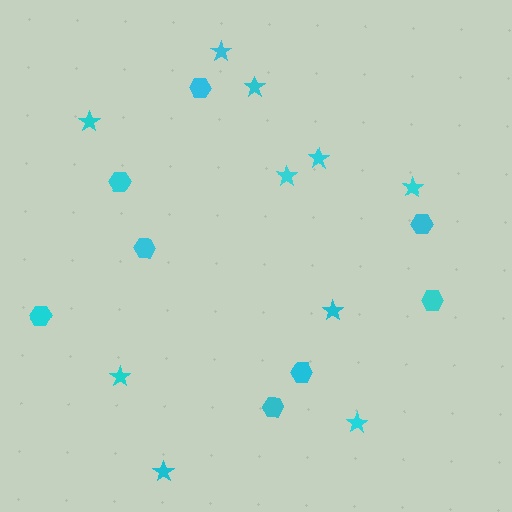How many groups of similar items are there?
There are 2 groups: one group of hexagons (8) and one group of stars (10).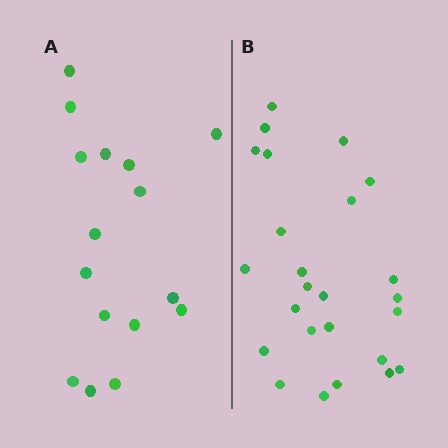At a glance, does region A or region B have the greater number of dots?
Region B (the right region) has more dots.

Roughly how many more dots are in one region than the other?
Region B has roughly 8 or so more dots than region A.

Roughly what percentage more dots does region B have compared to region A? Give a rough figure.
About 55% more.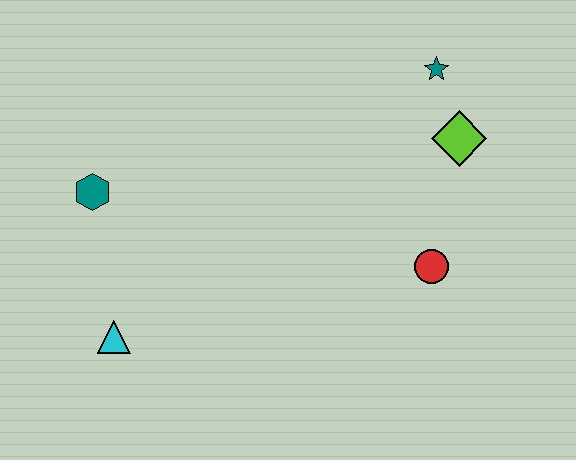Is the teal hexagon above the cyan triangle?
Yes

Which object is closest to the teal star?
The lime diamond is closest to the teal star.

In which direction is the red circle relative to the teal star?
The red circle is below the teal star.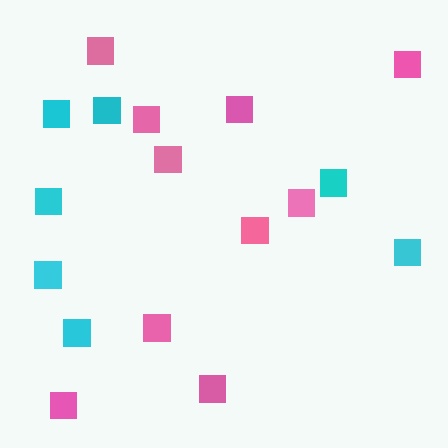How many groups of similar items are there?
There are 2 groups: one group of pink squares (10) and one group of cyan squares (7).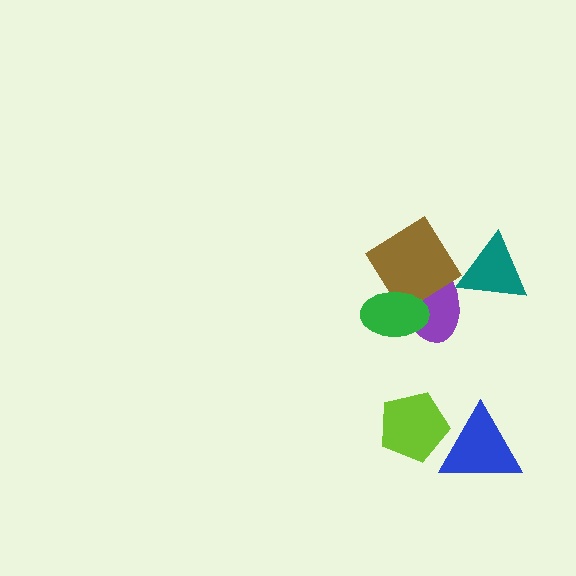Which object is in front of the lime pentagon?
The blue triangle is in front of the lime pentagon.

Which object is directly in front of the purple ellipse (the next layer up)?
The brown diamond is directly in front of the purple ellipse.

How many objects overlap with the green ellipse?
2 objects overlap with the green ellipse.